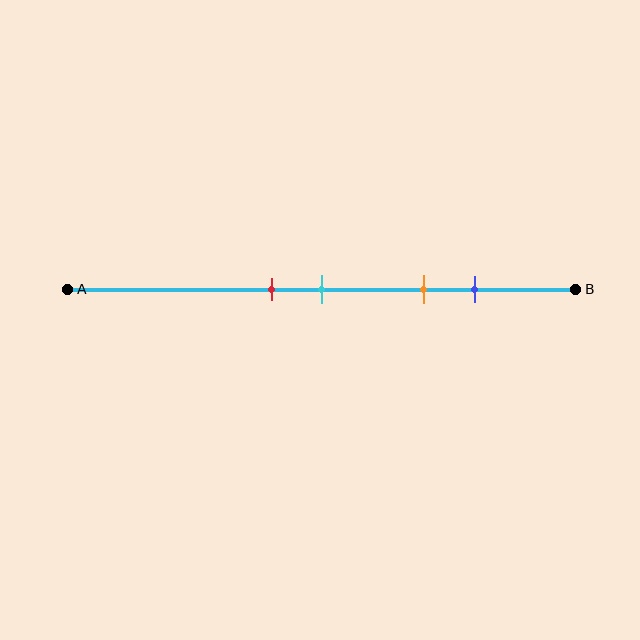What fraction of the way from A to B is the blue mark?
The blue mark is approximately 80% (0.8) of the way from A to B.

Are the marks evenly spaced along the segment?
No, the marks are not evenly spaced.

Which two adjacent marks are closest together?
The red and cyan marks are the closest adjacent pair.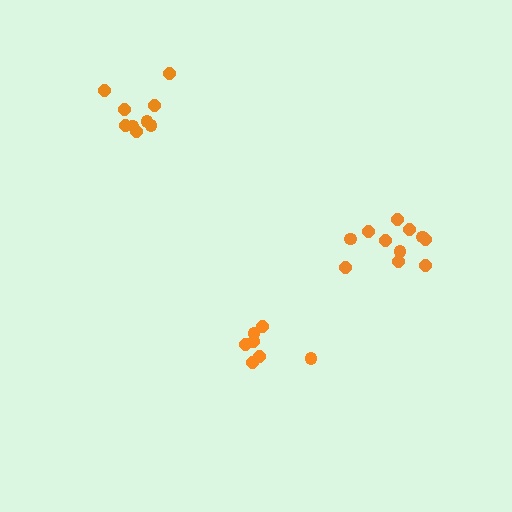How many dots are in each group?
Group 1: 11 dots, Group 2: 9 dots, Group 3: 7 dots (27 total).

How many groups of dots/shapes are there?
There are 3 groups.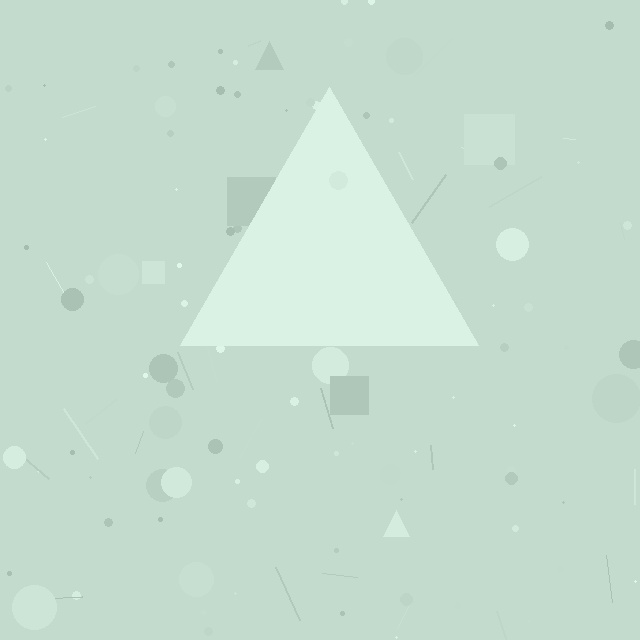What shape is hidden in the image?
A triangle is hidden in the image.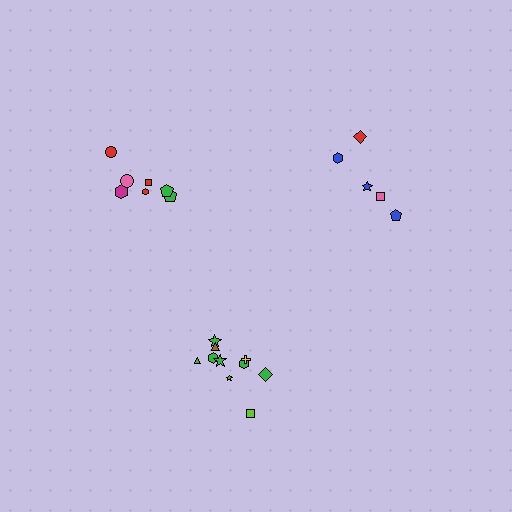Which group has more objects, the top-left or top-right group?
The top-left group.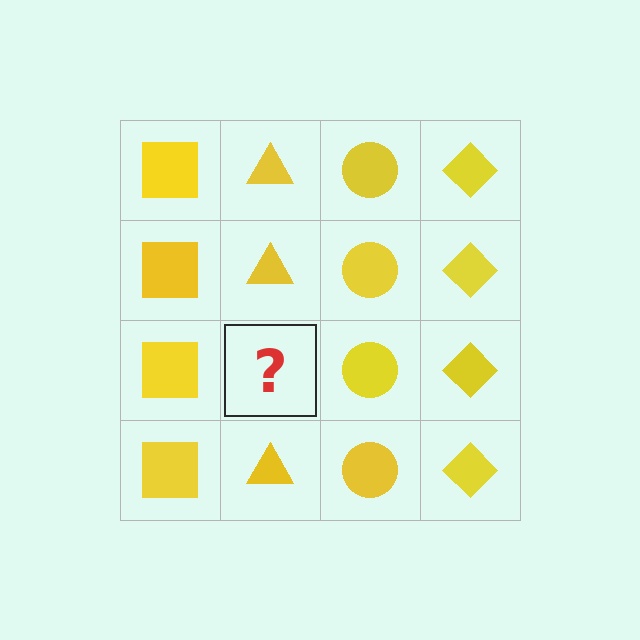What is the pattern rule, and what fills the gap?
The rule is that each column has a consistent shape. The gap should be filled with a yellow triangle.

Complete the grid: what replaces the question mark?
The question mark should be replaced with a yellow triangle.